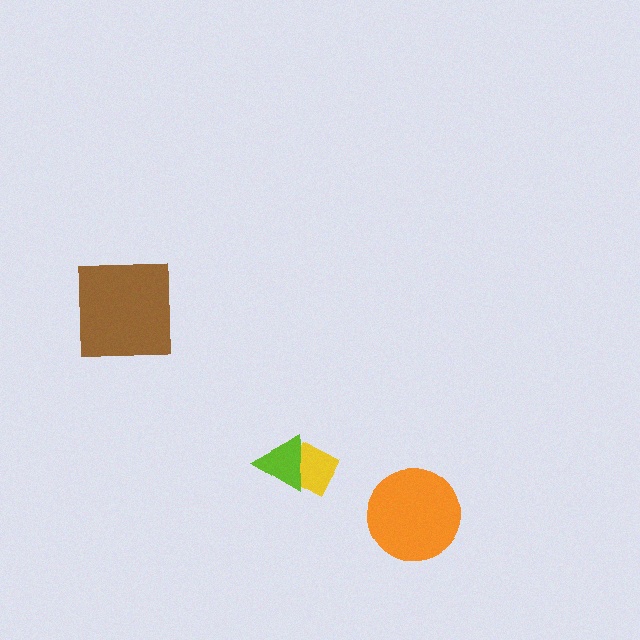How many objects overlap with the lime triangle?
1 object overlaps with the lime triangle.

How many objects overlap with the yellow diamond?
1 object overlaps with the yellow diamond.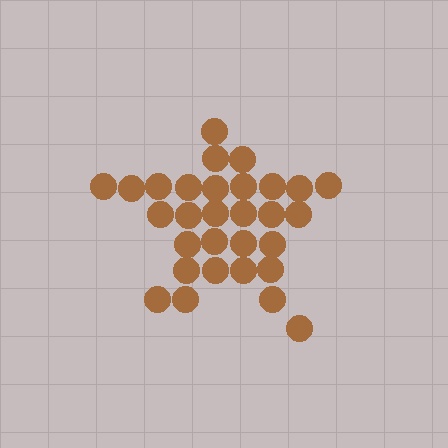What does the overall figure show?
The overall figure shows a star.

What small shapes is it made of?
It is made of small circles.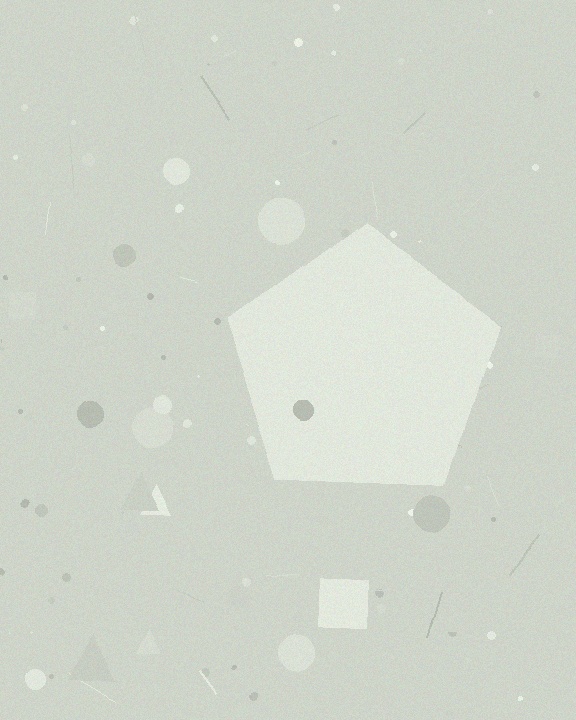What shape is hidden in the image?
A pentagon is hidden in the image.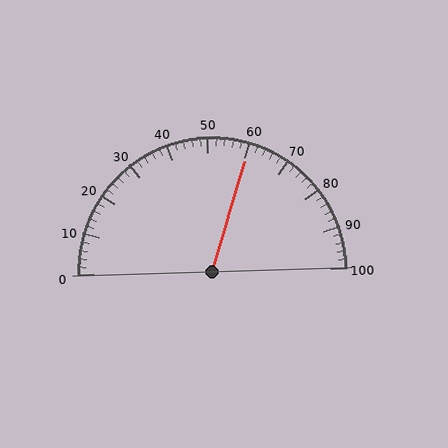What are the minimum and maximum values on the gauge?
The gauge ranges from 0 to 100.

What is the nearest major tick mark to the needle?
The nearest major tick mark is 60.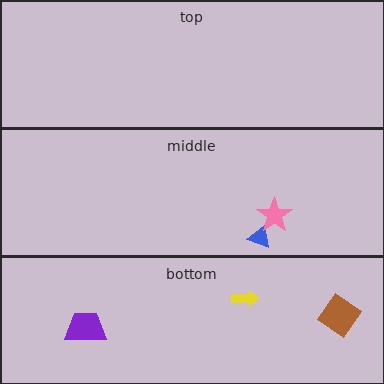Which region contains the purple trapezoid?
The bottom region.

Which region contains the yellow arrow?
The bottom region.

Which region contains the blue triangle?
The middle region.